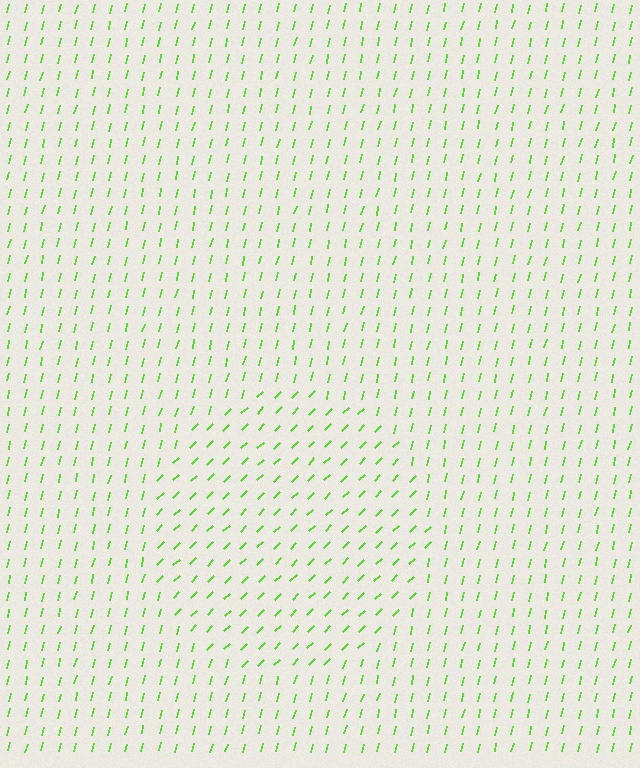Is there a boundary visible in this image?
Yes, there is a texture boundary formed by a change in line orientation.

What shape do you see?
I see a circle.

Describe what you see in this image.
The image is filled with small lime line segments. A circle region in the image has lines oriented differently from the surrounding lines, creating a visible texture boundary.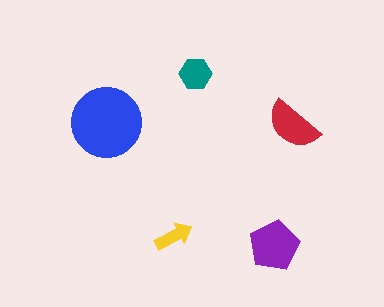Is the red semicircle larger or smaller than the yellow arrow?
Larger.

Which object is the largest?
The blue circle.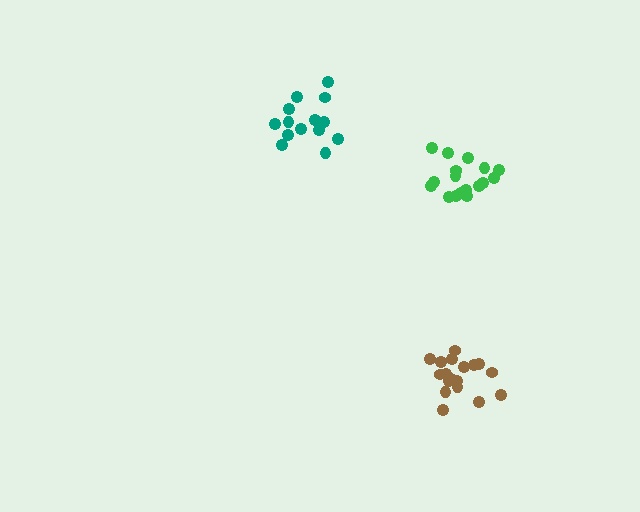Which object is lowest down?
The brown cluster is bottommost.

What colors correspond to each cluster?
The clusters are colored: green, brown, teal.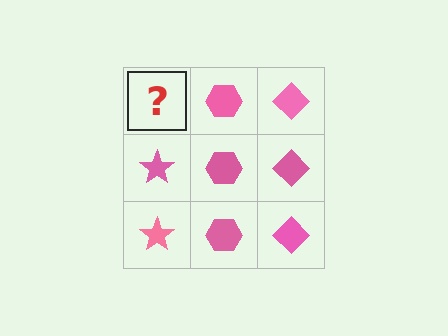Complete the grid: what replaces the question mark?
The question mark should be replaced with a pink star.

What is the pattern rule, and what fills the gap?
The rule is that each column has a consistent shape. The gap should be filled with a pink star.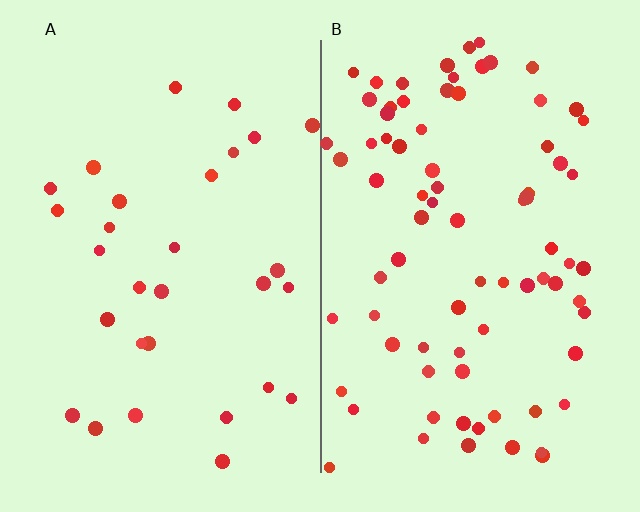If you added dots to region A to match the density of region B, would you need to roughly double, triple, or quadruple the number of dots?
Approximately triple.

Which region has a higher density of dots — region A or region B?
B (the right).